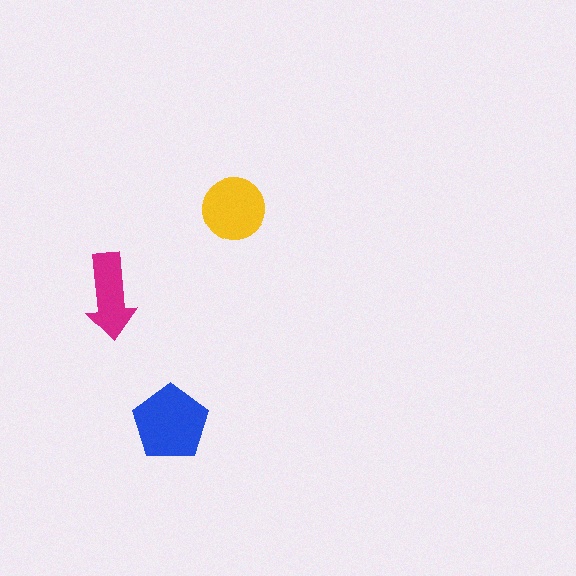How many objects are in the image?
There are 3 objects in the image.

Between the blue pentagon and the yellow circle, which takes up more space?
The blue pentagon.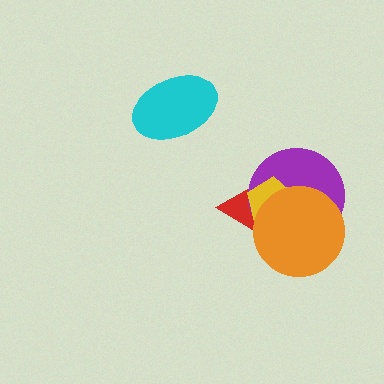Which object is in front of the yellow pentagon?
The orange circle is in front of the yellow pentagon.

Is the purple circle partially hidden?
Yes, it is partially covered by another shape.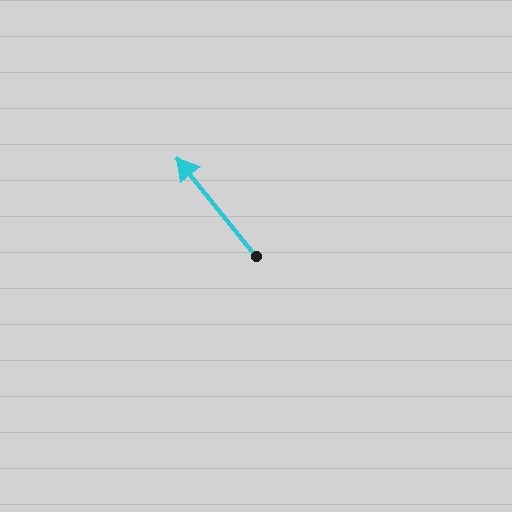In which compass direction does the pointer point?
Northwest.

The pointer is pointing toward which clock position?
Roughly 11 o'clock.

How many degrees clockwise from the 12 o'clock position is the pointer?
Approximately 321 degrees.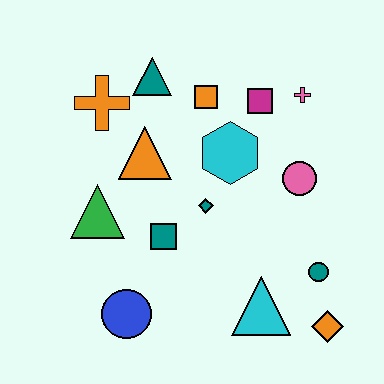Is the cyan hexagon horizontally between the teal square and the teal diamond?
No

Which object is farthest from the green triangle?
The orange diamond is farthest from the green triangle.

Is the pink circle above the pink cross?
No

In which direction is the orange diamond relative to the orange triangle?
The orange diamond is to the right of the orange triangle.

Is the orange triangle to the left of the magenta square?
Yes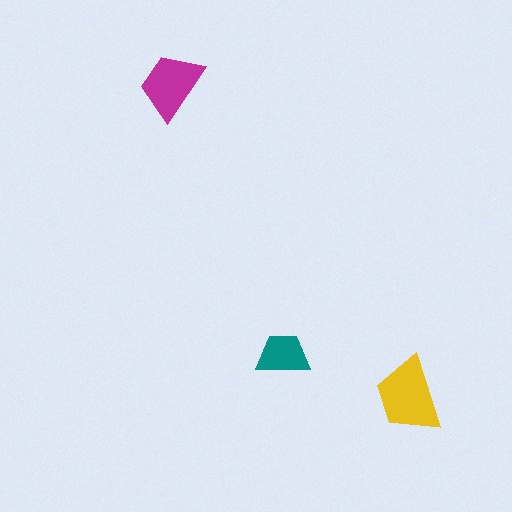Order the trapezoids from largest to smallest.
the yellow one, the magenta one, the teal one.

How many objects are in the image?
There are 3 objects in the image.